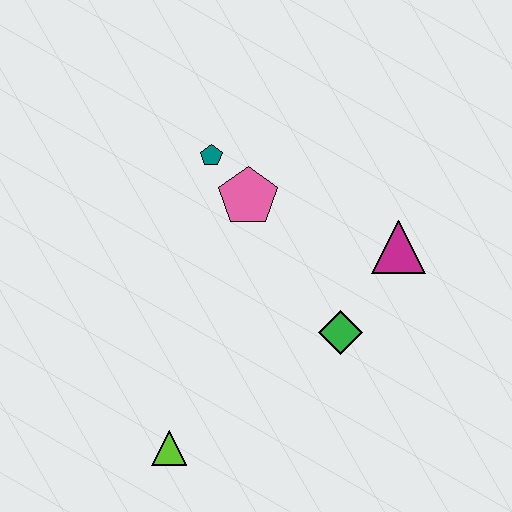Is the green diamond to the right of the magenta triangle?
No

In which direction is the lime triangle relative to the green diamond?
The lime triangle is to the left of the green diamond.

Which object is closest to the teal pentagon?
The pink pentagon is closest to the teal pentagon.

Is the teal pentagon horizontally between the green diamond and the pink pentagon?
No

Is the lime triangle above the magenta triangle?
No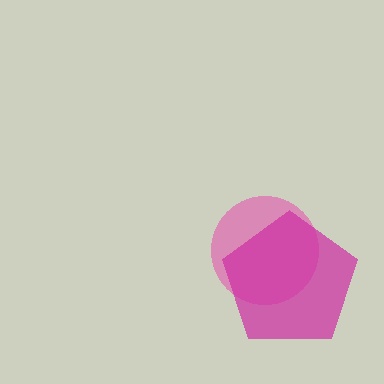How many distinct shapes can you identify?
There are 2 distinct shapes: a pink circle, a magenta pentagon.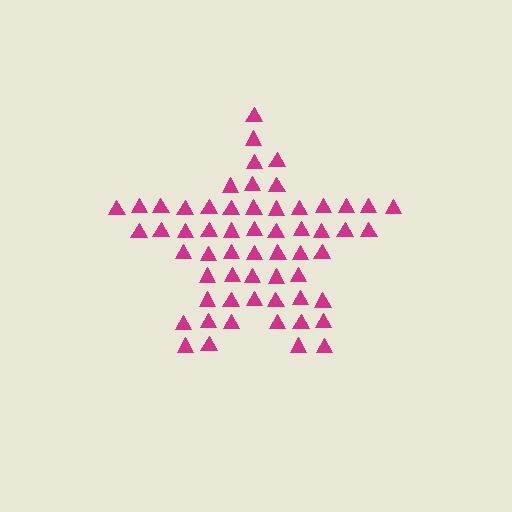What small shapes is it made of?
It is made of small triangles.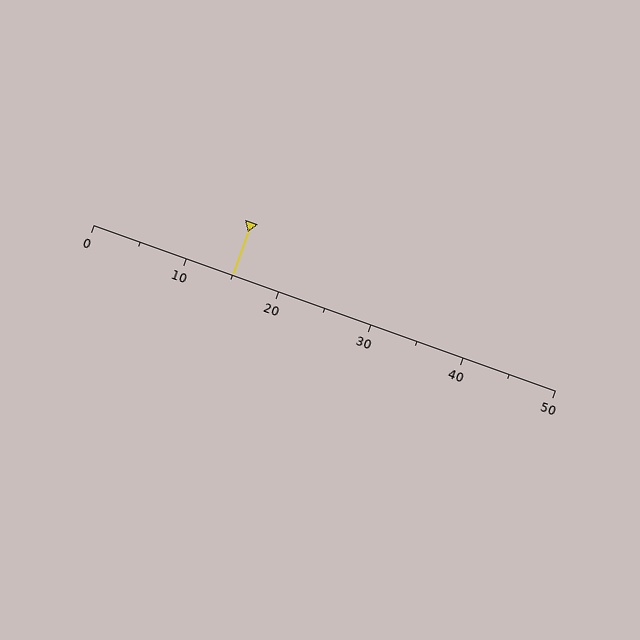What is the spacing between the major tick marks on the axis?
The major ticks are spaced 10 apart.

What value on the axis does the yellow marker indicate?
The marker indicates approximately 15.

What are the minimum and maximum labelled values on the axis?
The axis runs from 0 to 50.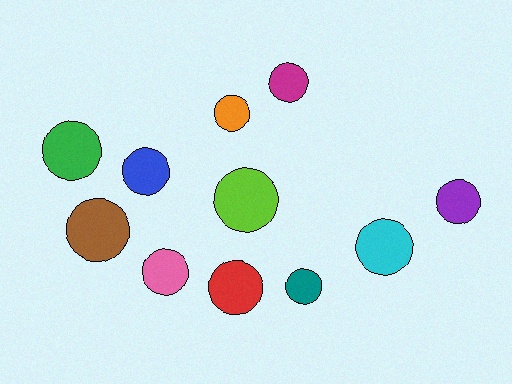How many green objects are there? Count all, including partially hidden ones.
There is 1 green object.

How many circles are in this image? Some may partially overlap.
There are 11 circles.